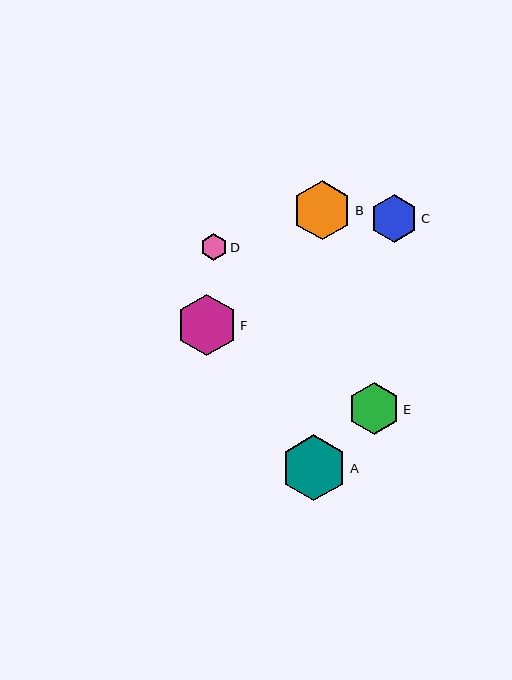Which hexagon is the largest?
Hexagon A is the largest with a size of approximately 66 pixels.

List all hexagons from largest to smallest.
From largest to smallest: A, F, B, E, C, D.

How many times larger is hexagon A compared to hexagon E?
Hexagon A is approximately 1.3 times the size of hexagon E.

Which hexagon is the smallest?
Hexagon D is the smallest with a size of approximately 27 pixels.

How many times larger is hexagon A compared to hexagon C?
Hexagon A is approximately 1.4 times the size of hexagon C.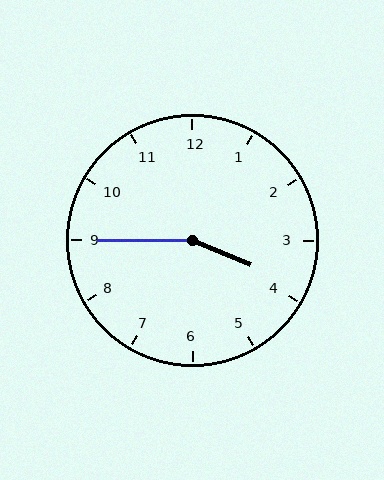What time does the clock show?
3:45.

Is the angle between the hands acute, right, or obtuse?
It is obtuse.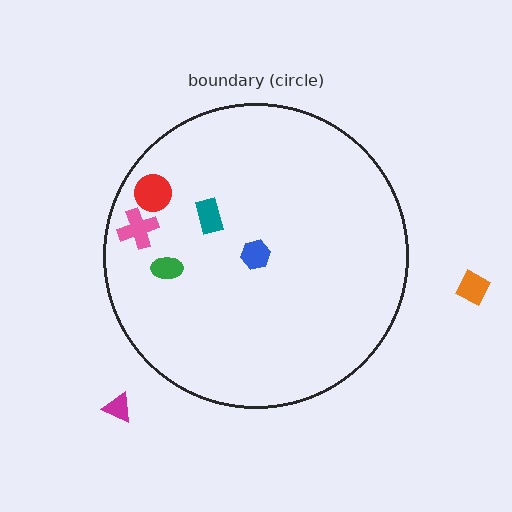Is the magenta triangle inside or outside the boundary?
Outside.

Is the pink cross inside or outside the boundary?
Inside.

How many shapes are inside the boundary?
5 inside, 2 outside.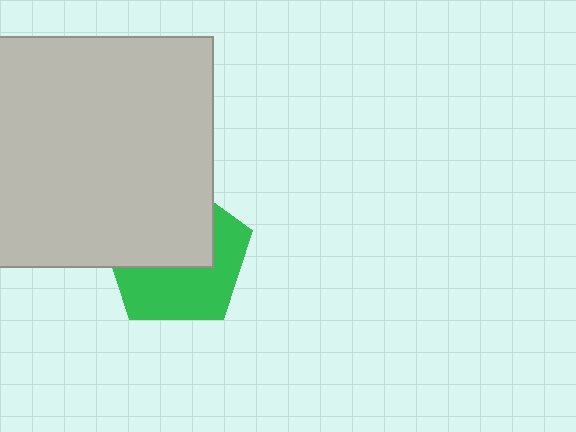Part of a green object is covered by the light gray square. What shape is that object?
It is a pentagon.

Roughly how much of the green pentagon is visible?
About half of it is visible (roughly 50%).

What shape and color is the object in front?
The object in front is a light gray square.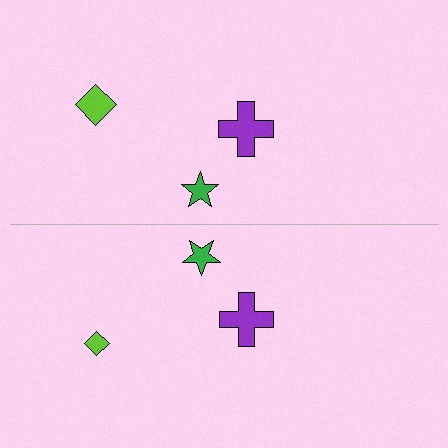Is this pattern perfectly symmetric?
No, the pattern is not perfectly symmetric. The lime diamond on the bottom side has a different size than its mirror counterpart.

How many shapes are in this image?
There are 6 shapes in this image.